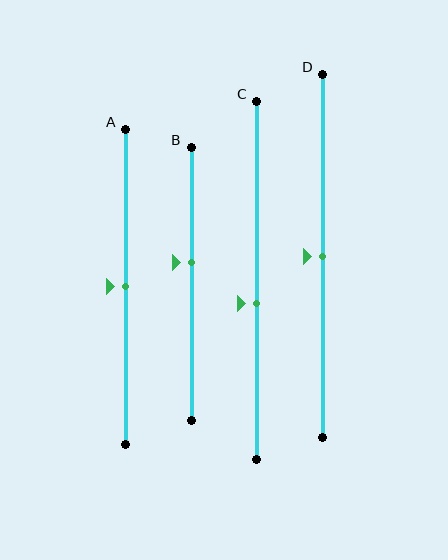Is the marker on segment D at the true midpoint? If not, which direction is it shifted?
Yes, the marker on segment D is at the true midpoint.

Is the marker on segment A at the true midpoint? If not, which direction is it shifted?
Yes, the marker on segment A is at the true midpoint.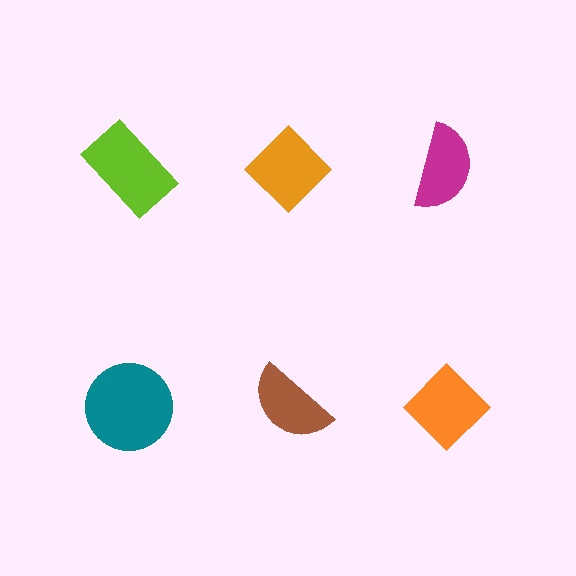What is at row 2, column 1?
A teal circle.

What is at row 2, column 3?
An orange diamond.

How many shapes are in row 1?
3 shapes.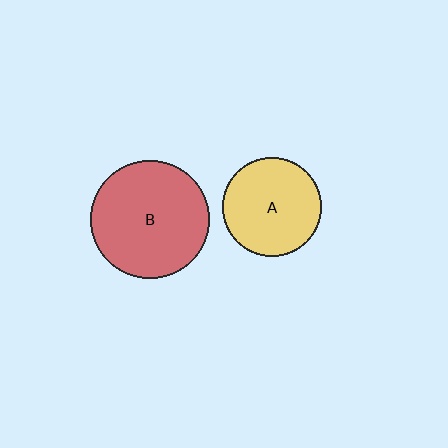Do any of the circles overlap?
No, none of the circles overlap.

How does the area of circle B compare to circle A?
Approximately 1.4 times.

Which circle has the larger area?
Circle B (red).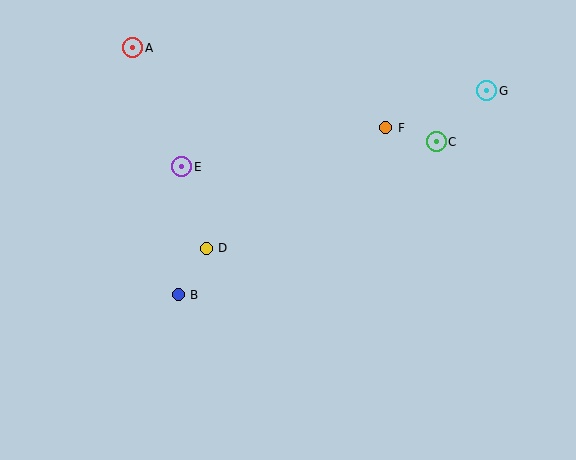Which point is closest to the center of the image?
Point D at (206, 248) is closest to the center.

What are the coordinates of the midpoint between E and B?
The midpoint between E and B is at (180, 231).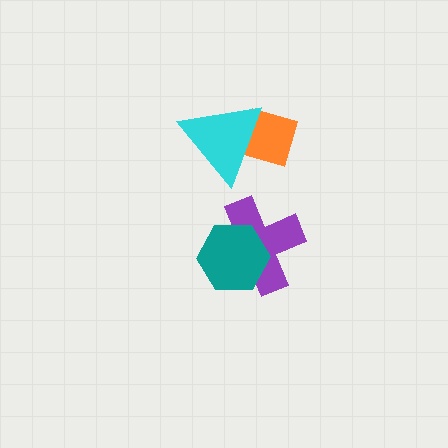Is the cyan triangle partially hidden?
No, no other shape covers it.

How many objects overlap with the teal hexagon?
1 object overlaps with the teal hexagon.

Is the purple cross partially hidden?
Yes, it is partially covered by another shape.